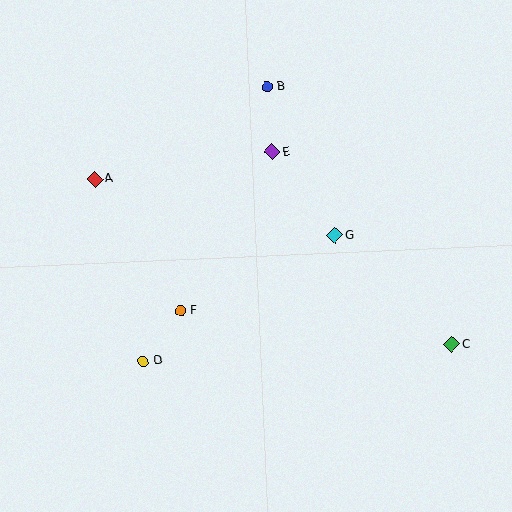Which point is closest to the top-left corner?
Point A is closest to the top-left corner.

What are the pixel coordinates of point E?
Point E is at (272, 152).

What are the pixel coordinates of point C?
Point C is at (452, 344).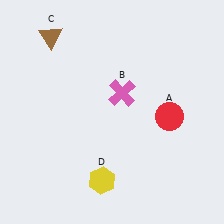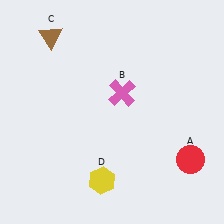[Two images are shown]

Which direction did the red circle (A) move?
The red circle (A) moved down.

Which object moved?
The red circle (A) moved down.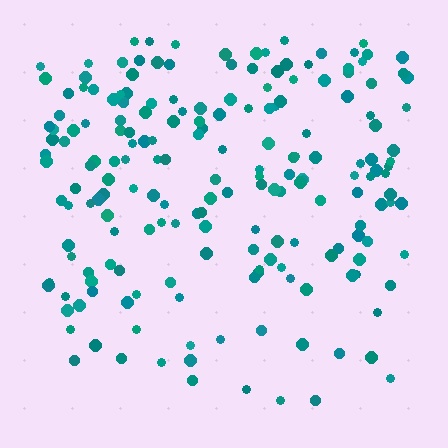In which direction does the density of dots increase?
From bottom to top, with the top side densest.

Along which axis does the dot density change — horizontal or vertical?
Vertical.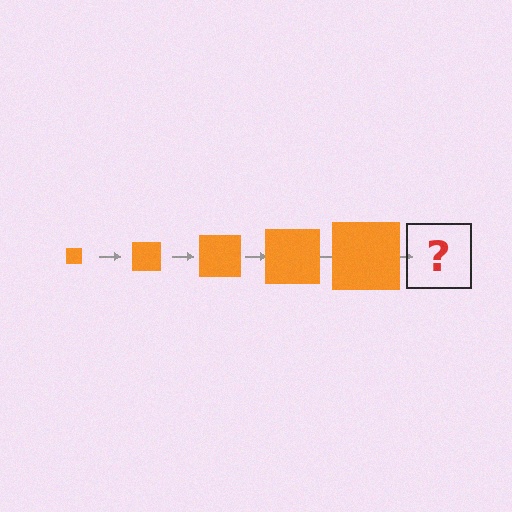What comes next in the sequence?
The next element should be an orange square, larger than the previous one.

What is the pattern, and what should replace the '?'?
The pattern is that the square gets progressively larger each step. The '?' should be an orange square, larger than the previous one.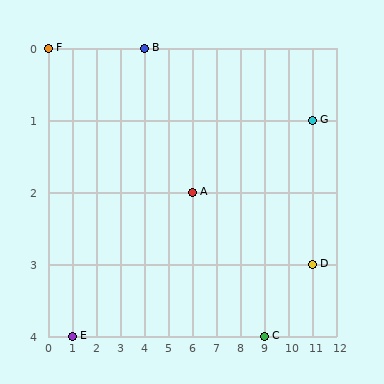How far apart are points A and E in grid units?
Points A and E are 5 columns and 2 rows apart (about 5.4 grid units diagonally).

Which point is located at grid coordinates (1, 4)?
Point E is at (1, 4).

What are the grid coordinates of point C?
Point C is at grid coordinates (9, 4).